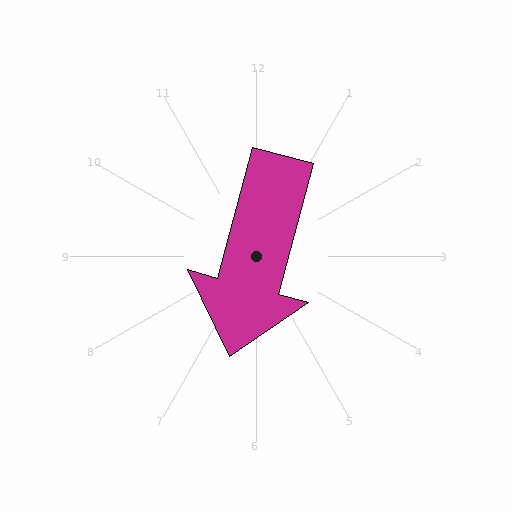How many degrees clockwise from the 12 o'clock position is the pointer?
Approximately 195 degrees.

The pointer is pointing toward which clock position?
Roughly 7 o'clock.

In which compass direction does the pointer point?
South.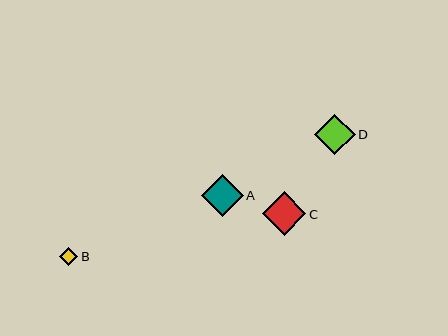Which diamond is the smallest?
Diamond B is the smallest with a size of approximately 18 pixels.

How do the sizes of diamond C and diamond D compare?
Diamond C and diamond D are approximately the same size.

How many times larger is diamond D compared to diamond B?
Diamond D is approximately 2.2 times the size of diamond B.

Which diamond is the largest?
Diamond C is the largest with a size of approximately 43 pixels.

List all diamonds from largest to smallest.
From largest to smallest: C, A, D, B.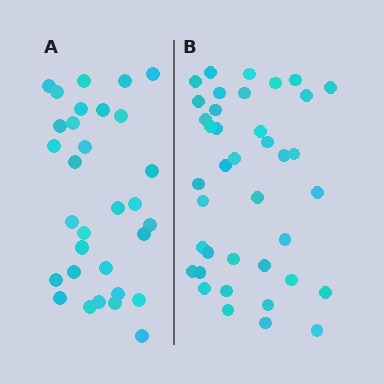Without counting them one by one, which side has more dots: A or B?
Region B (the right region) has more dots.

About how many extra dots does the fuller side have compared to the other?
Region B has roughly 8 or so more dots than region A.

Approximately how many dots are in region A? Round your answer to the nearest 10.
About 30 dots. (The exact count is 31, which rounds to 30.)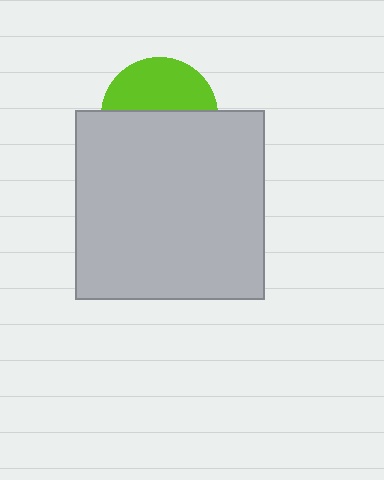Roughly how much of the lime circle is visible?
A small part of it is visible (roughly 44%).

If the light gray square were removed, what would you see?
You would see the complete lime circle.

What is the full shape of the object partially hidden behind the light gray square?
The partially hidden object is a lime circle.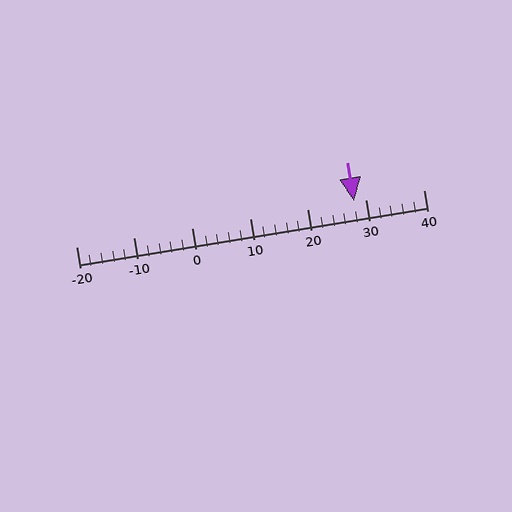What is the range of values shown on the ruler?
The ruler shows values from -20 to 40.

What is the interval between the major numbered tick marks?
The major tick marks are spaced 10 units apart.